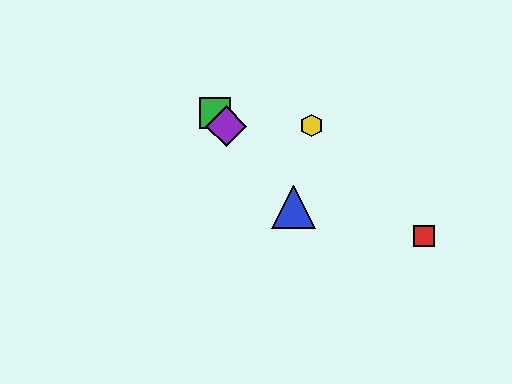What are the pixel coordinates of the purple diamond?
The purple diamond is at (226, 126).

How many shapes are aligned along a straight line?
3 shapes (the blue triangle, the green square, the purple diamond) are aligned along a straight line.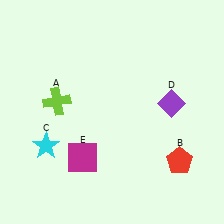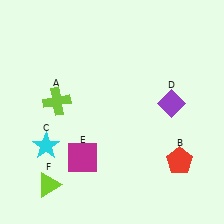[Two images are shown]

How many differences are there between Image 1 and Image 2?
There is 1 difference between the two images.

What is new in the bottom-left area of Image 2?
A lime triangle (F) was added in the bottom-left area of Image 2.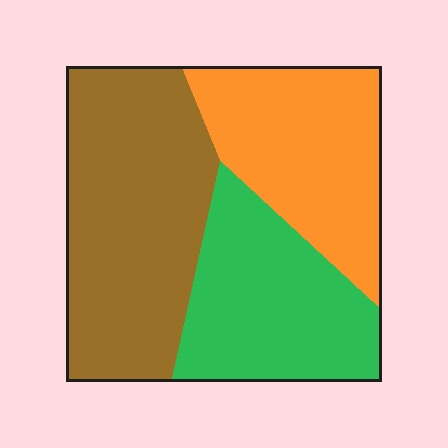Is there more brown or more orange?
Brown.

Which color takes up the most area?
Brown, at roughly 40%.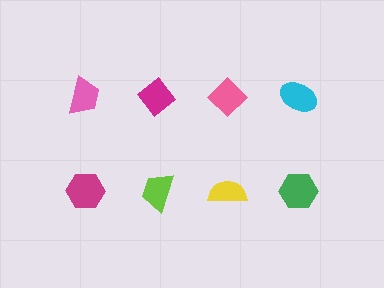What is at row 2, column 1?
A magenta hexagon.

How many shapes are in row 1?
4 shapes.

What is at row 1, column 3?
A pink diamond.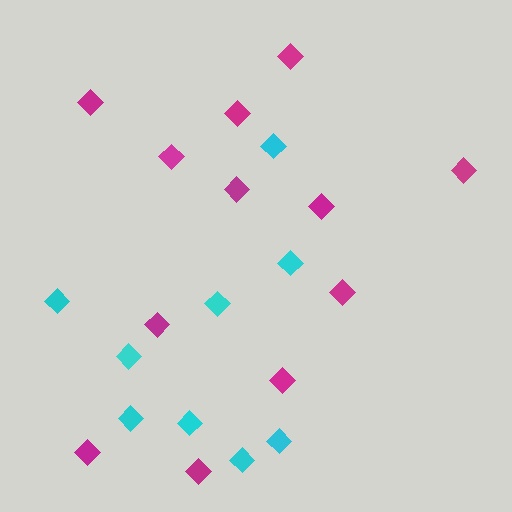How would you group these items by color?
There are 2 groups: one group of magenta diamonds (12) and one group of cyan diamonds (9).